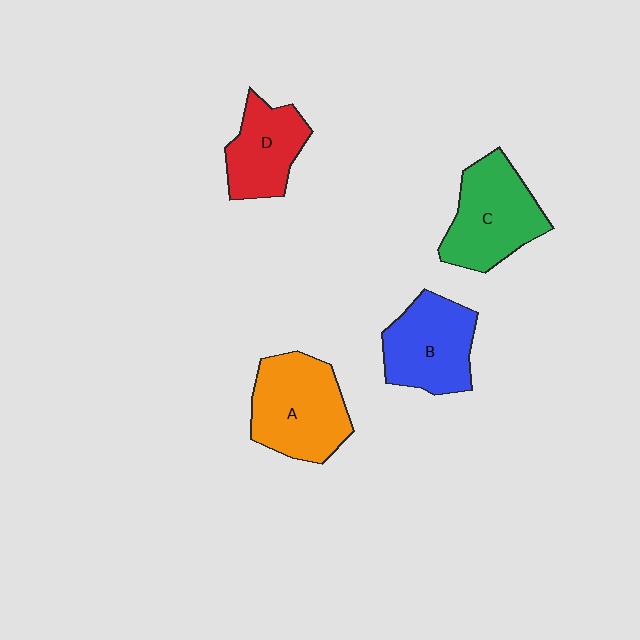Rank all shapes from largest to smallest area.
From largest to smallest: A (orange), C (green), B (blue), D (red).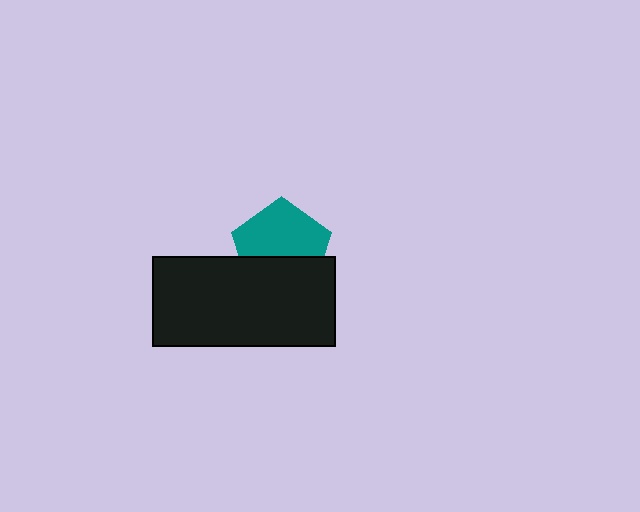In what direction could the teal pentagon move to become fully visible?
The teal pentagon could move up. That would shift it out from behind the black rectangle entirely.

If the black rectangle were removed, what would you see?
You would see the complete teal pentagon.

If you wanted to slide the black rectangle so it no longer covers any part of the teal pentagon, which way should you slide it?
Slide it down — that is the most direct way to separate the two shapes.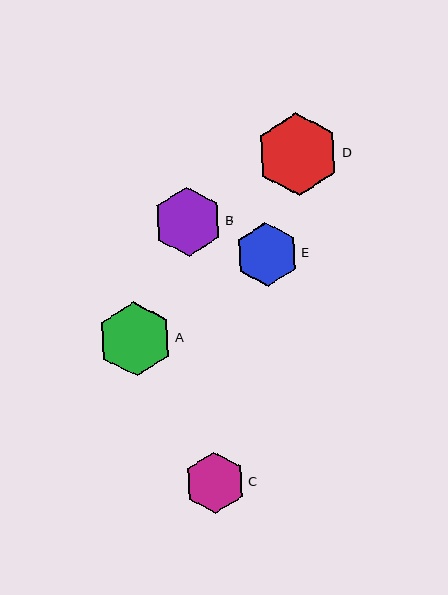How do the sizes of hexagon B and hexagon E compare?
Hexagon B and hexagon E are approximately the same size.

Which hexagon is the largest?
Hexagon D is the largest with a size of approximately 83 pixels.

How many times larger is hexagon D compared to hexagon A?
Hexagon D is approximately 1.1 times the size of hexagon A.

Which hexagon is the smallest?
Hexagon C is the smallest with a size of approximately 61 pixels.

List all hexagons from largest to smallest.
From largest to smallest: D, A, B, E, C.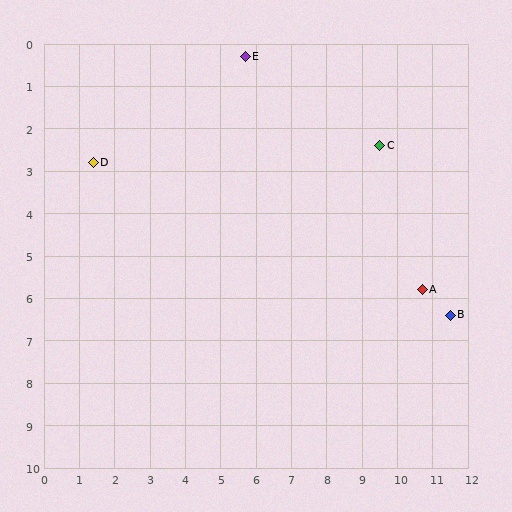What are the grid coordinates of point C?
Point C is at approximately (9.5, 2.4).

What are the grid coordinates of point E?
Point E is at approximately (5.7, 0.3).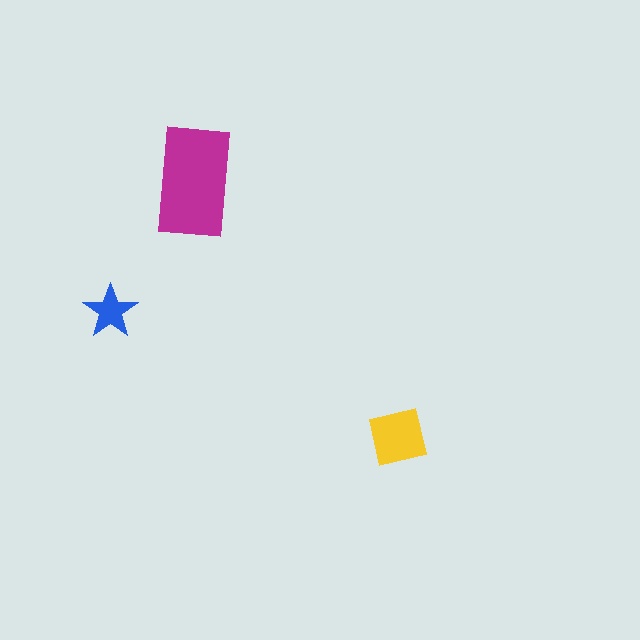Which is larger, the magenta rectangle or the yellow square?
The magenta rectangle.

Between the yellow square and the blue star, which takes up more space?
The yellow square.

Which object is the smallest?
The blue star.